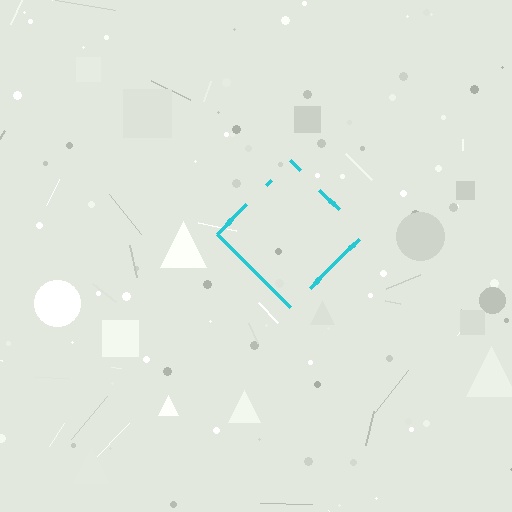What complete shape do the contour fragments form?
The contour fragments form a diamond.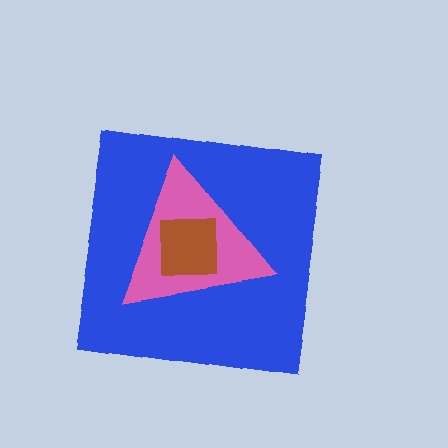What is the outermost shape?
The blue square.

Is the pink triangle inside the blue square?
Yes.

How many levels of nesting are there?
3.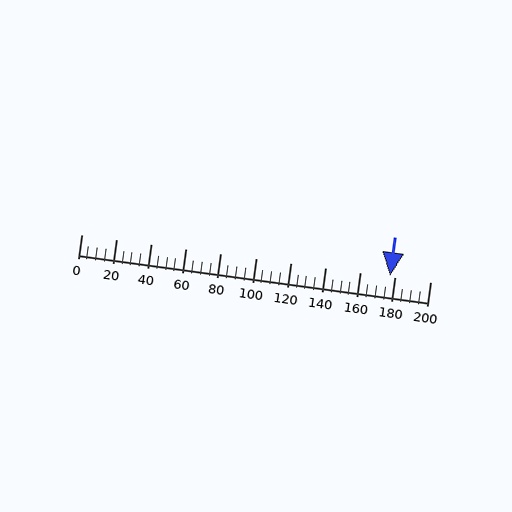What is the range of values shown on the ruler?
The ruler shows values from 0 to 200.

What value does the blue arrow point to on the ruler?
The blue arrow points to approximately 177.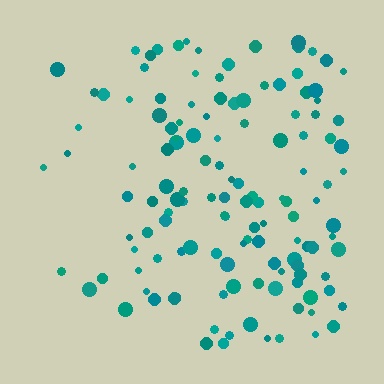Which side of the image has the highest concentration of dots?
The right.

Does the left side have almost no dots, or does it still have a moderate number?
Still a moderate number, just noticeably fewer than the right.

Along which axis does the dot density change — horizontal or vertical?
Horizontal.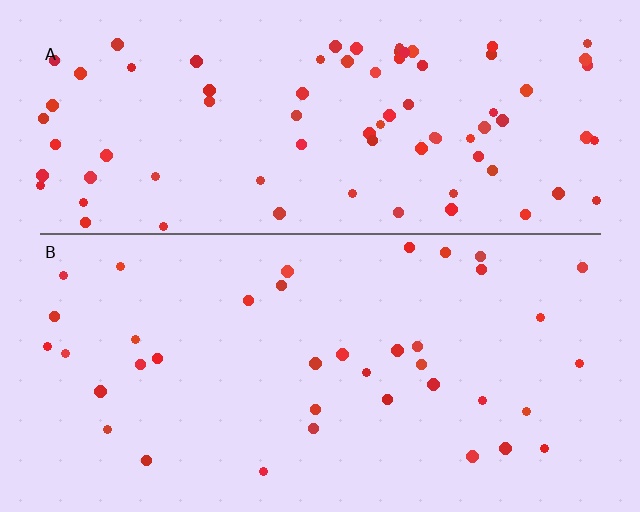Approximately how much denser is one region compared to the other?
Approximately 2.1× — region A over region B.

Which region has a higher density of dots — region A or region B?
A (the top).